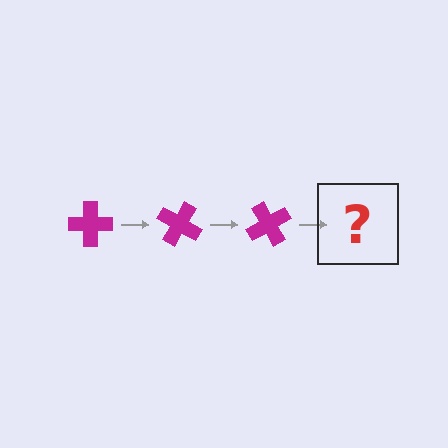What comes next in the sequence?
The next element should be a magenta cross rotated 90 degrees.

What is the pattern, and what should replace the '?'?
The pattern is that the cross rotates 30 degrees each step. The '?' should be a magenta cross rotated 90 degrees.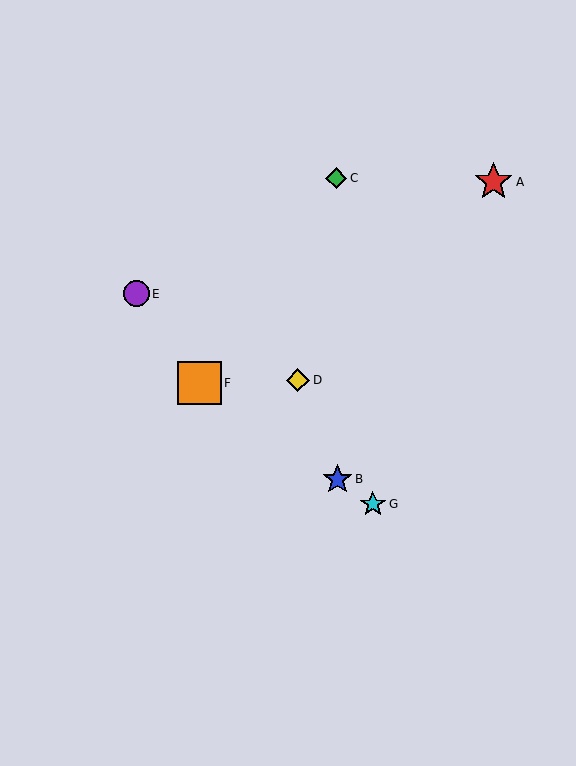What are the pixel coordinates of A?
Object A is at (493, 182).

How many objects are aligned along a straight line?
3 objects (B, F, G) are aligned along a straight line.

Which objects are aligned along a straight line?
Objects B, F, G are aligned along a straight line.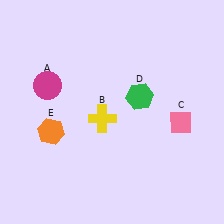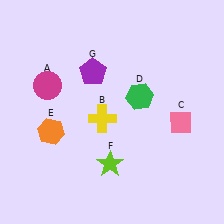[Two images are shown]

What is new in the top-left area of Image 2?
A purple pentagon (G) was added in the top-left area of Image 2.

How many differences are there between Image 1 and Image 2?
There are 2 differences between the two images.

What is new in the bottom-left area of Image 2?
A lime star (F) was added in the bottom-left area of Image 2.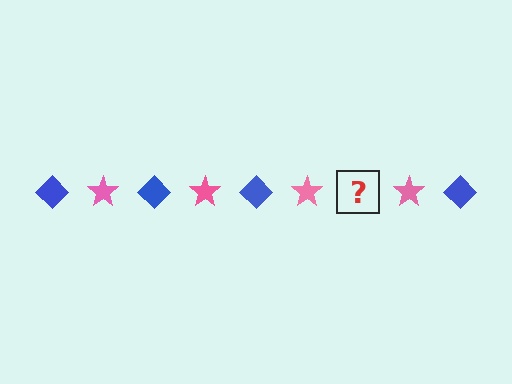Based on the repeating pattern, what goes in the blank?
The blank should be a blue diamond.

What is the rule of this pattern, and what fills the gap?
The rule is that the pattern alternates between blue diamond and pink star. The gap should be filled with a blue diamond.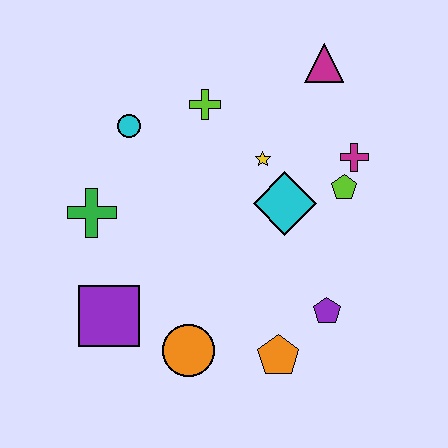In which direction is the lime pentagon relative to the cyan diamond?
The lime pentagon is to the right of the cyan diamond.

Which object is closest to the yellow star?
The cyan diamond is closest to the yellow star.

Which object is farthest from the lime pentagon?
The purple square is farthest from the lime pentagon.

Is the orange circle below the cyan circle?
Yes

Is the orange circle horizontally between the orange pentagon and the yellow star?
No